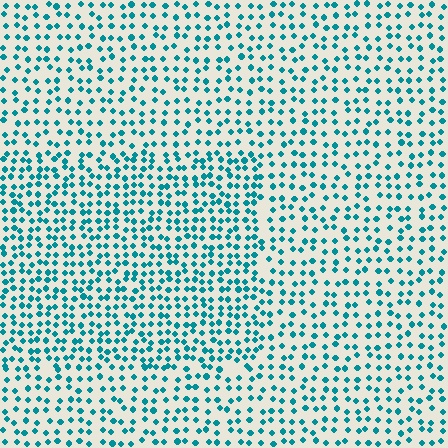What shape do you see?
I see a rectangle.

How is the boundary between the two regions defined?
The boundary is defined by a change in element density (approximately 1.5x ratio). All elements are the same color, size, and shape.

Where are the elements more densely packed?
The elements are more densely packed inside the rectangle boundary.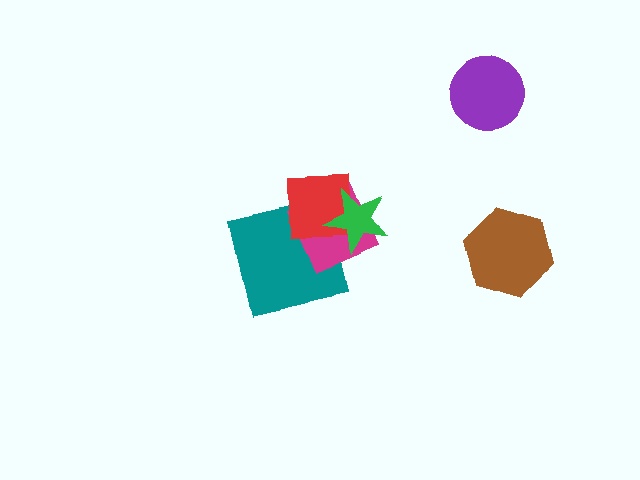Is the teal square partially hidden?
Yes, it is partially covered by another shape.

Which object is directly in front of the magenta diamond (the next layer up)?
The red square is directly in front of the magenta diamond.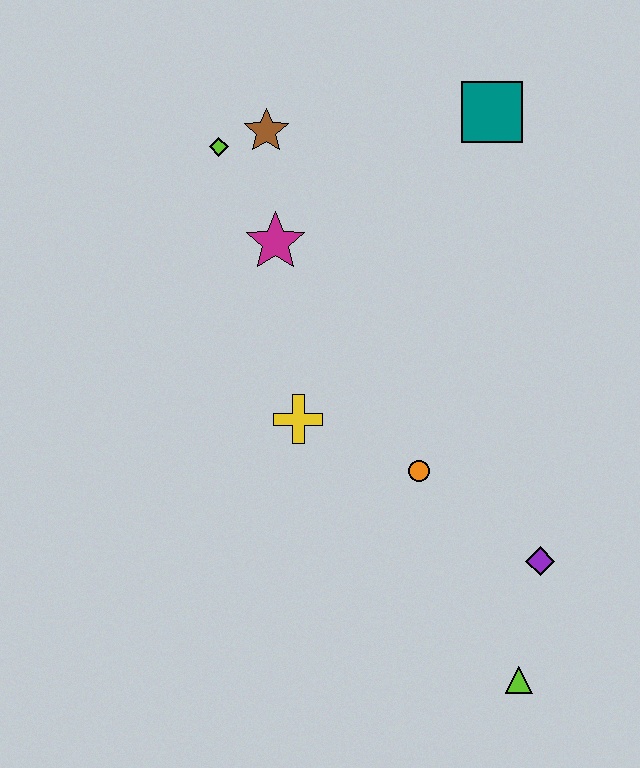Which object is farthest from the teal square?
The lime triangle is farthest from the teal square.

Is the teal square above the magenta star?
Yes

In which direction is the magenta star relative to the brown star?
The magenta star is below the brown star.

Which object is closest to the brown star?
The lime diamond is closest to the brown star.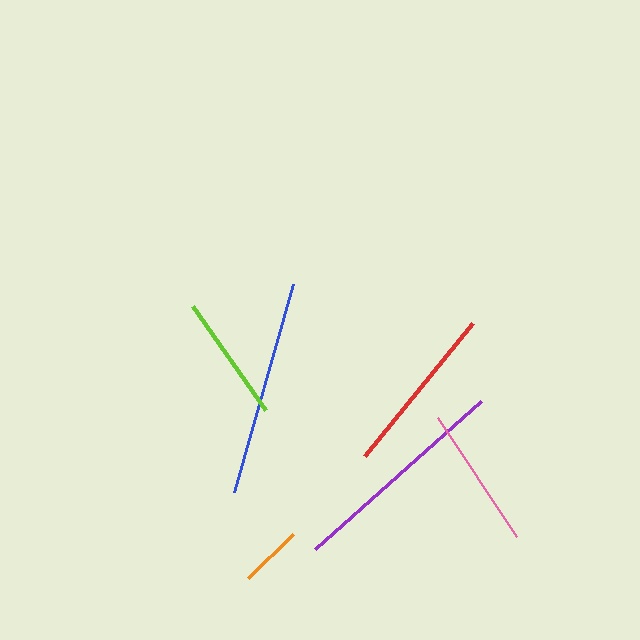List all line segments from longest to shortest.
From longest to shortest: purple, blue, red, pink, lime, orange.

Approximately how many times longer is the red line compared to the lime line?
The red line is approximately 1.4 times the length of the lime line.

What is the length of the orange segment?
The orange segment is approximately 63 pixels long.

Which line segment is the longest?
The purple line is the longest at approximately 222 pixels.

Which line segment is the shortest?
The orange line is the shortest at approximately 63 pixels.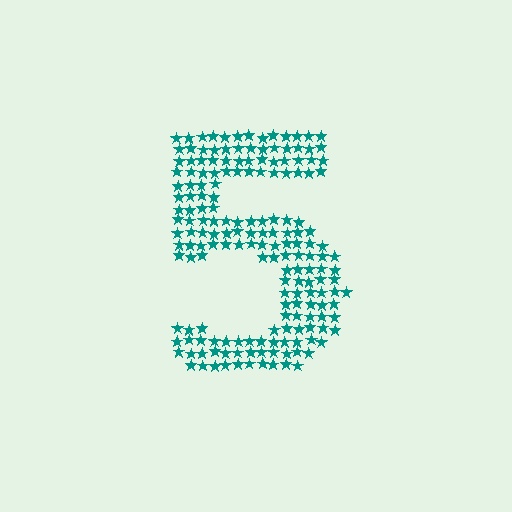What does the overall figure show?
The overall figure shows the digit 5.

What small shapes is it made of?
It is made of small stars.